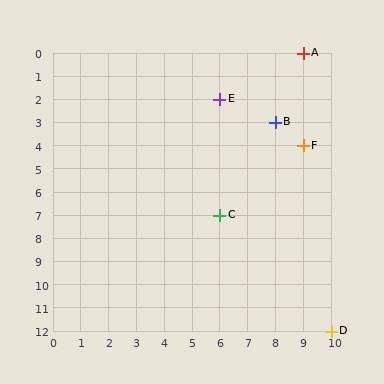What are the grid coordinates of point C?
Point C is at grid coordinates (6, 7).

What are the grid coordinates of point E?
Point E is at grid coordinates (6, 2).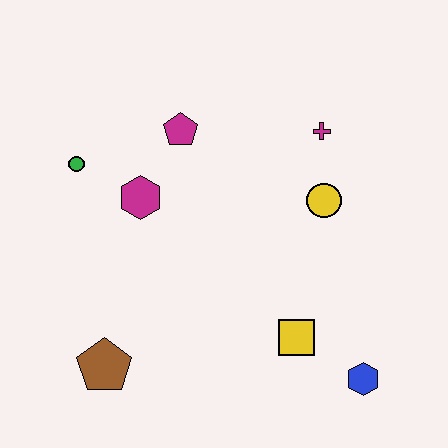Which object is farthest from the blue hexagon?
The green circle is farthest from the blue hexagon.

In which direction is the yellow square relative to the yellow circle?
The yellow square is below the yellow circle.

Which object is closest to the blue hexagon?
The yellow square is closest to the blue hexagon.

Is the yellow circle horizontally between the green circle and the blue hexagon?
Yes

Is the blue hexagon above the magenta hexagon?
No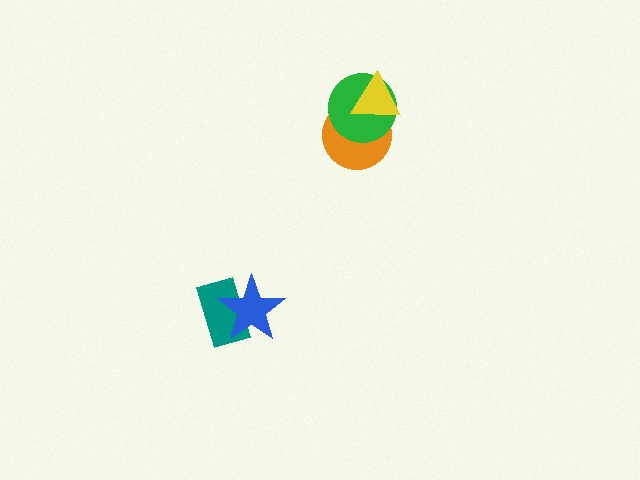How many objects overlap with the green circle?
2 objects overlap with the green circle.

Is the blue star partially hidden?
No, no other shape covers it.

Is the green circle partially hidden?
Yes, it is partially covered by another shape.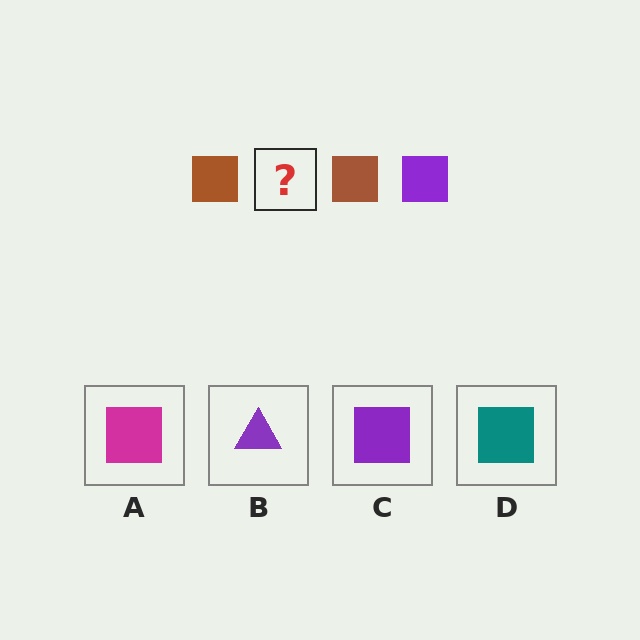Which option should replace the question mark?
Option C.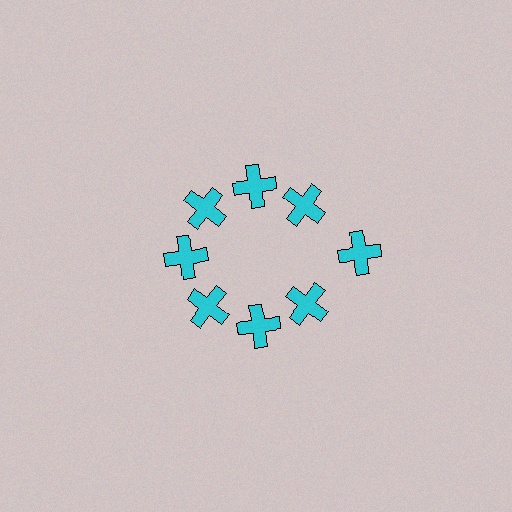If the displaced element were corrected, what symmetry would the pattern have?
It would have 8-fold rotational symmetry — the pattern would map onto itself every 45 degrees.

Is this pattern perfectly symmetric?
No. The 8 cyan crosses are arranged in a ring, but one element near the 3 o'clock position is pushed outward from the center, breaking the 8-fold rotational symmetry.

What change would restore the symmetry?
The symmetry would be restored by moving it inward, back onto the ring so that all 8 crosses sit at equal angles and equal distance from the center.